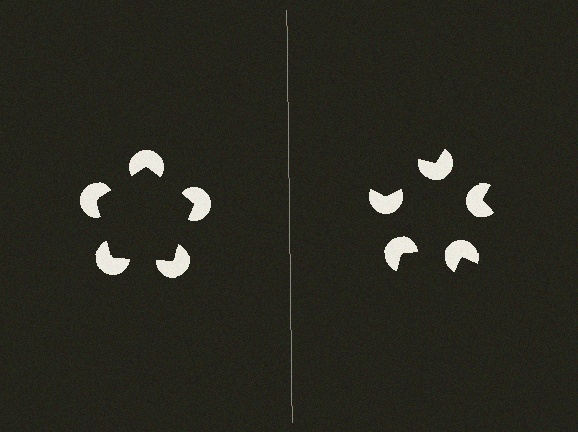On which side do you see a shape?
An illusory pentagon appears on the left side. On the right side the wedge cuts are rotated, so no coherent shape forms.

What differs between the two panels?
The pac-man discs are positioned identically on both sides; only the wedge orientations differ. On the left they align to a pentagon; on the right they are misaligned.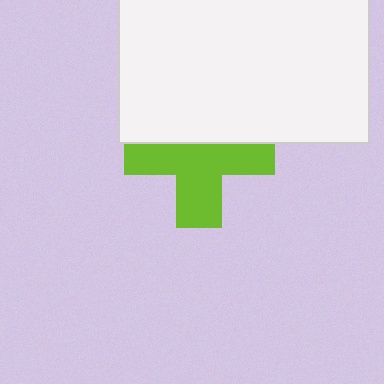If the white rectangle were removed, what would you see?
You would see the complete lime cross.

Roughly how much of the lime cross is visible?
About half of it is visible (roughly 61%).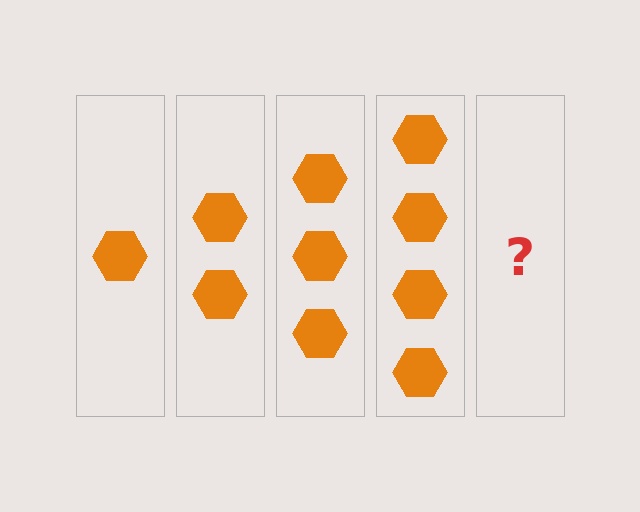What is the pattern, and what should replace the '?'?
The pattern is that each step adds one more hexagon. The '?' should be 5 hexagons.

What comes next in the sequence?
The next element should be 5 hexagons.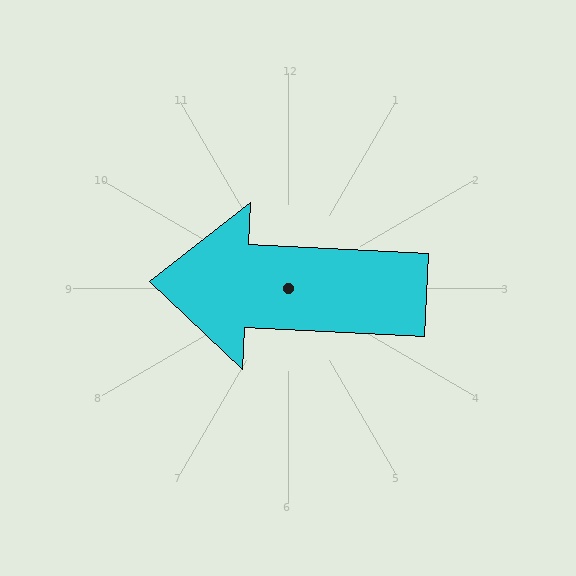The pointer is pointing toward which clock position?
Roughly 9 o'clock.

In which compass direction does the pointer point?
West.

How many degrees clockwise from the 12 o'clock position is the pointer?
Approximately 273 degrees.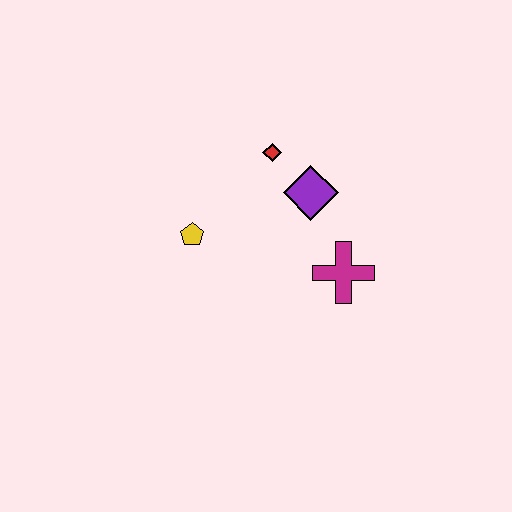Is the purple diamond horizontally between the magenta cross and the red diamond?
Yes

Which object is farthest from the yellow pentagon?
The magenta cross is farthest from the yellow pentagon.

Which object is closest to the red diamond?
The purple diamond is closest to the red diamond.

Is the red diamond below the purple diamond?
No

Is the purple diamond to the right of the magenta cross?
No